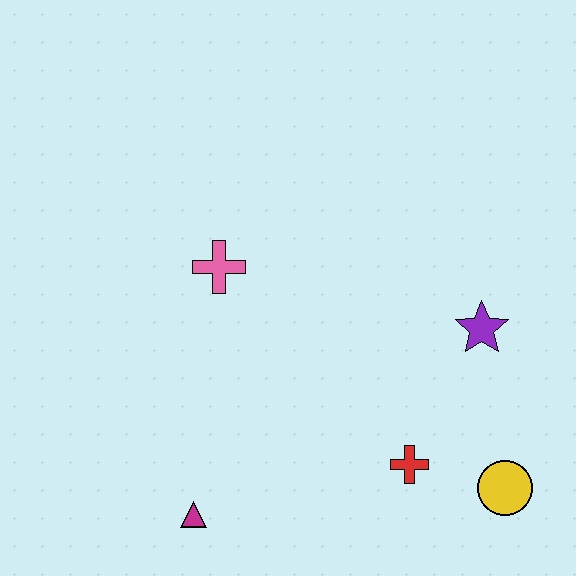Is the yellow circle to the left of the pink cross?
No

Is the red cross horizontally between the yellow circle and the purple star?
No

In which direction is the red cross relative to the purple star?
The red cross is below the purple star.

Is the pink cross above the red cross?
Yes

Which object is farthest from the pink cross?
The yellow circle is farthest from the pink cross.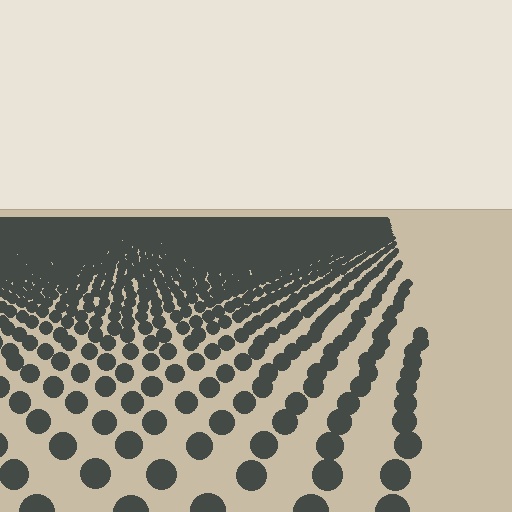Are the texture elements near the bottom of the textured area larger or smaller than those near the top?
Larger. Near the bottom, elements are closer to the viewer and appear at a bigger on-screen size.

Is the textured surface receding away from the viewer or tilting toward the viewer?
The surface is receding away from the viewer. Texture elements get smaller and denser toward the top.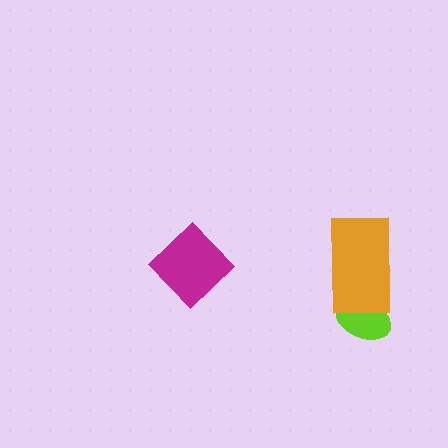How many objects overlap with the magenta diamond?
0 objects overlap with the magenta diamond.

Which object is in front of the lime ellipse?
The orange rectangle is in front of the lime ellipse.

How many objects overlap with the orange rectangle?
1 object overlaps with the orange rectangle.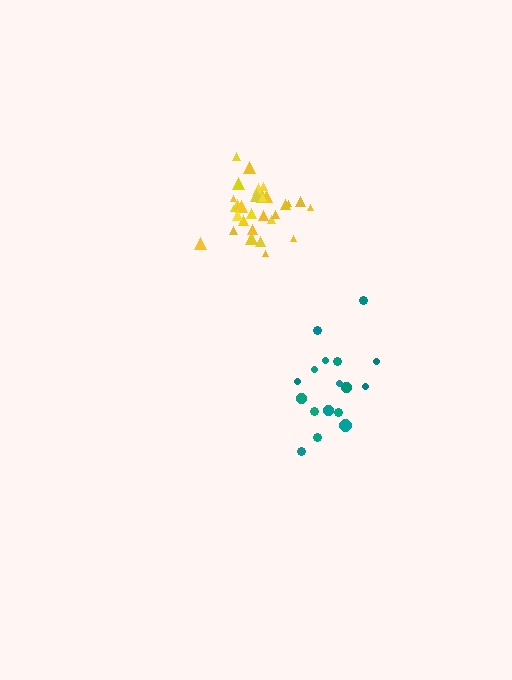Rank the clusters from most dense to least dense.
yellow, teal.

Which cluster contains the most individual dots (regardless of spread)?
Yellow (32).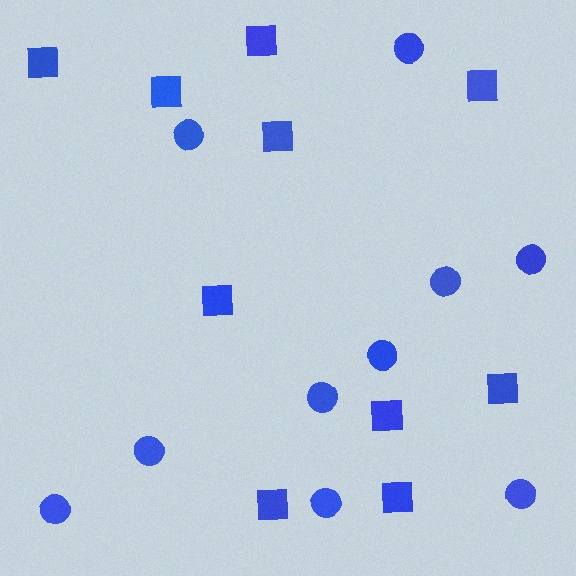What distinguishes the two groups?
There are 2 groups: one group of circles (10) and one group of squares (10).